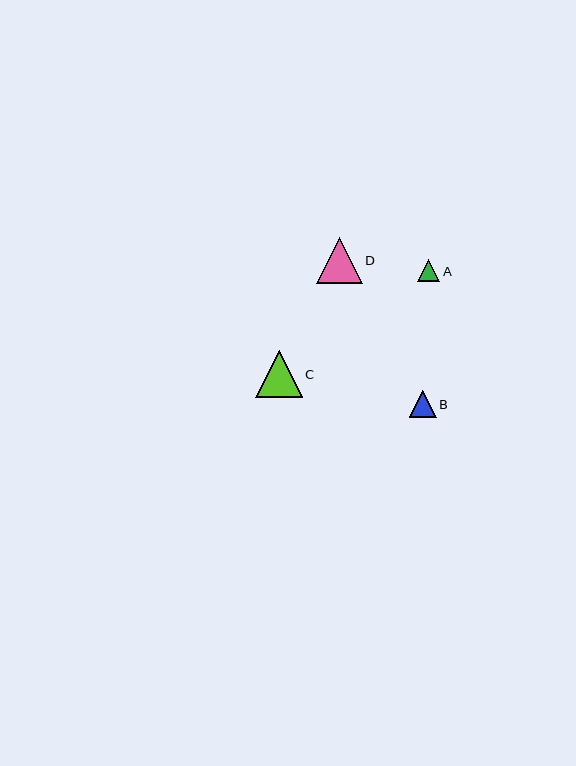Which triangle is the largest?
Triangle C is the largest with a size of approximately 46 pixels.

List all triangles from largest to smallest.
From largest to smallest: C, D, B, A.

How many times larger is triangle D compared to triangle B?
Triangle D is approximately 1.7 times the size of triangle B.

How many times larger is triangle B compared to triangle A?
Triangle B is approximately 1.2 times the size of triangle A.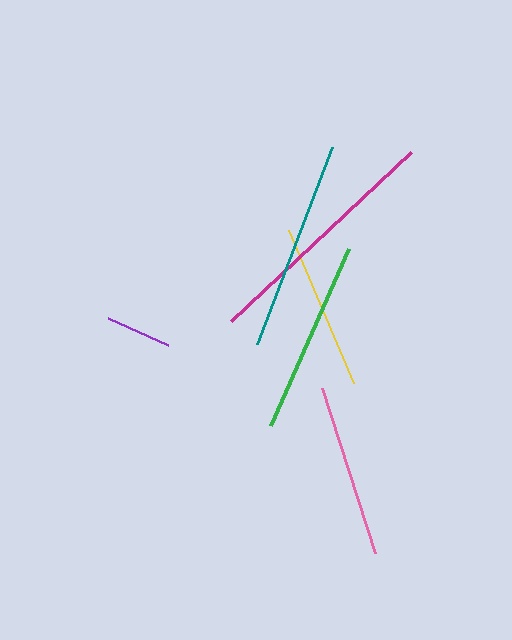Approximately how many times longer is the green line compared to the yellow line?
The green line is approximately 1.2 times the length of the yellow line.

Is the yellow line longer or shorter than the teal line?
The teal line is longer than the yellow line.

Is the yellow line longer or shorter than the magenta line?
The magenta line is longer than the yellow line.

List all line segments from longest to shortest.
From longest to shortest: magenta, teal, green, pink, yellow, purple.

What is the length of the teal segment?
The teal segment is approximately 211 pixels long.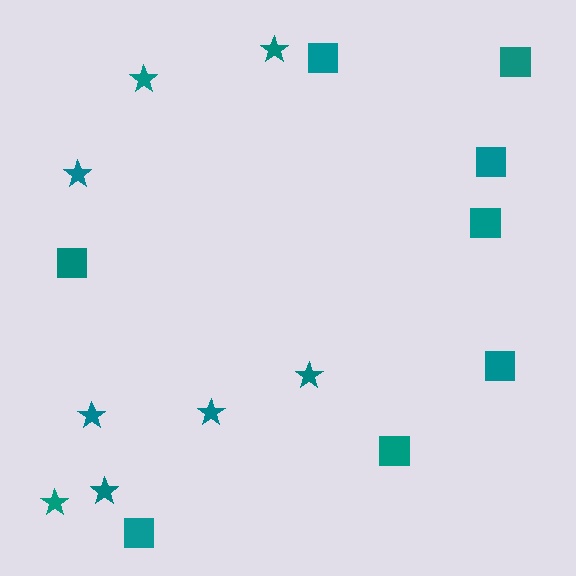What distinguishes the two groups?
There are 2 groups: one group of squares (8) and one group of stars (8).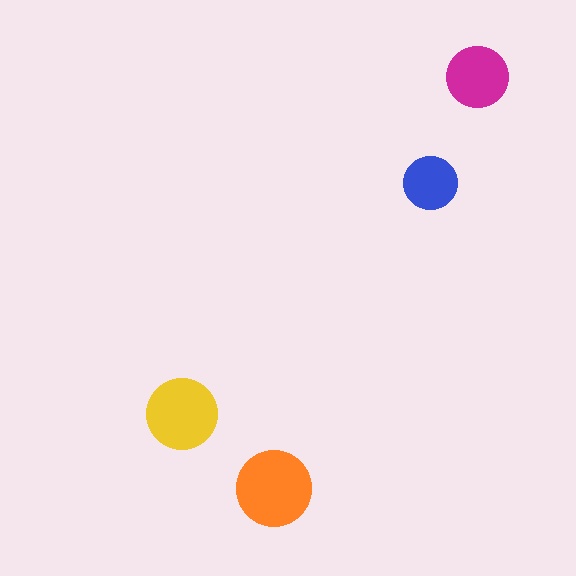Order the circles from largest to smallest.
the orange one, the yellow one, the magenta one, the blue one.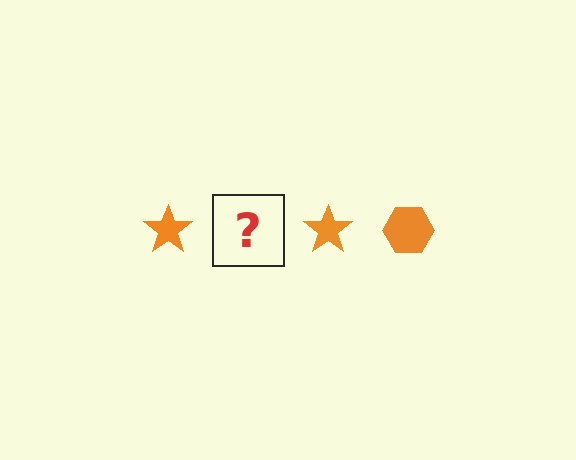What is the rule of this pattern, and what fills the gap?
The rule is that the pattern cycles through star, hexagon shapes in orange. The gap should be filled with an orange hexagon.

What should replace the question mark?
The question mark should be replaced with an orange hexagon.